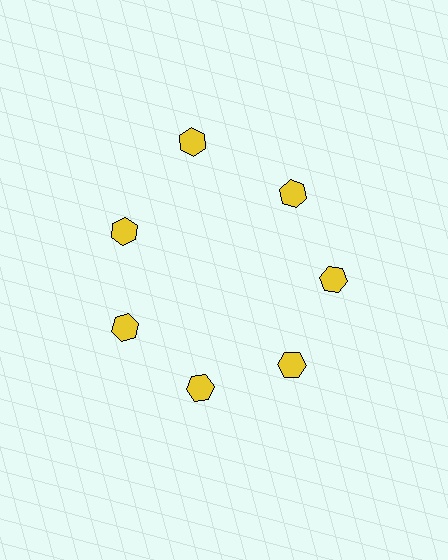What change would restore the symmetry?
The symmetry would be restored by moving it inward, back onto the ring so that all 7 hexagons sit at equal angles and equal distance from the center.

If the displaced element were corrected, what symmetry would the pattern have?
It would have 7-fold rotational symmetry — the pattern would map onto itself every 51 degrees.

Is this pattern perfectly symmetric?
No. The 7 yellow hexagons are arranged in a ring, but one element near the 12 o'clock position is pushed outward from the center, breaking the 7-fold rotational symmetry.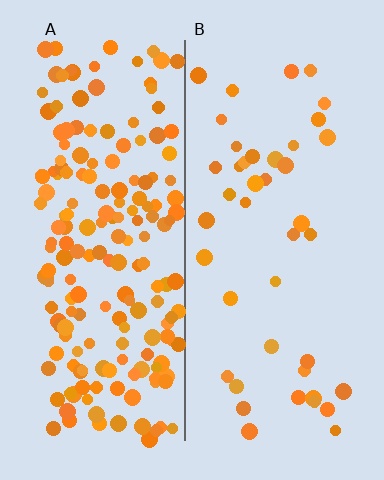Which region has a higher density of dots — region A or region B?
A (the left).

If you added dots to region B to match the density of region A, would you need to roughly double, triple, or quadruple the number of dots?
Approximately quadruple.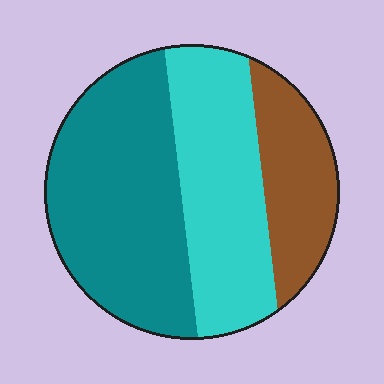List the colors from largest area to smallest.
From largest to smallest: teal, cyan, brown.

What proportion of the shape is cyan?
Cyan covers roughly 35% of the shape.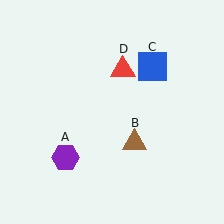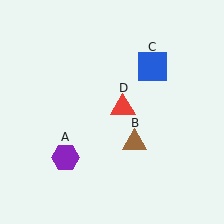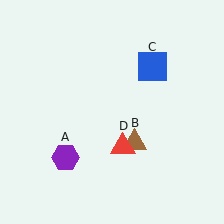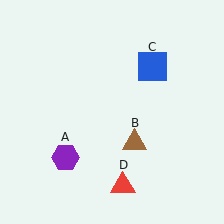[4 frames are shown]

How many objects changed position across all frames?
1 object changed position: red triangle (object D).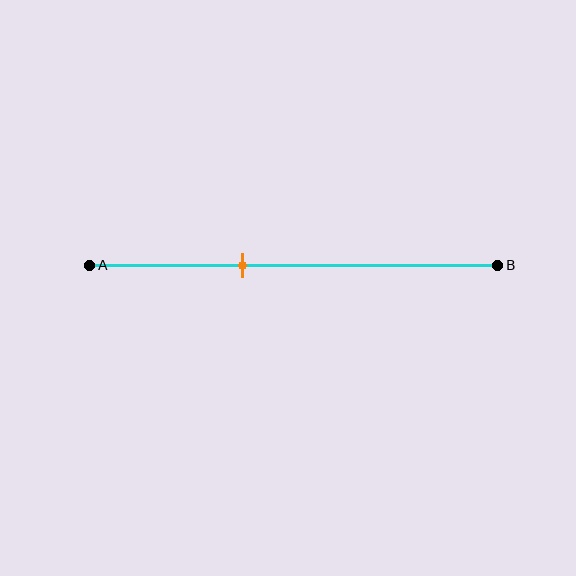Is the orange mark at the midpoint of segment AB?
No, the mark is at about 35% from A, not at the 50% midpoint.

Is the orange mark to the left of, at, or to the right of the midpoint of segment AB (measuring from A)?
The orange mark is to the left of the midpoint of segment AB.